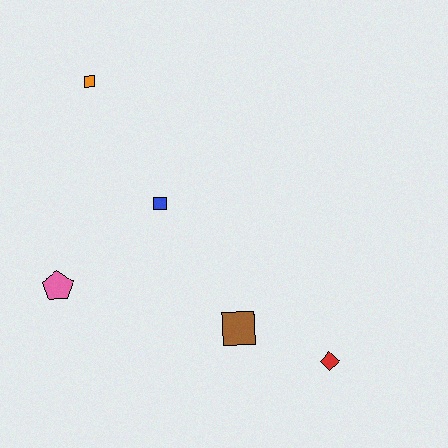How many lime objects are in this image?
There are no lime objects.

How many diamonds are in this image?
There is 1 diamond.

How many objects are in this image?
There are 5 objects.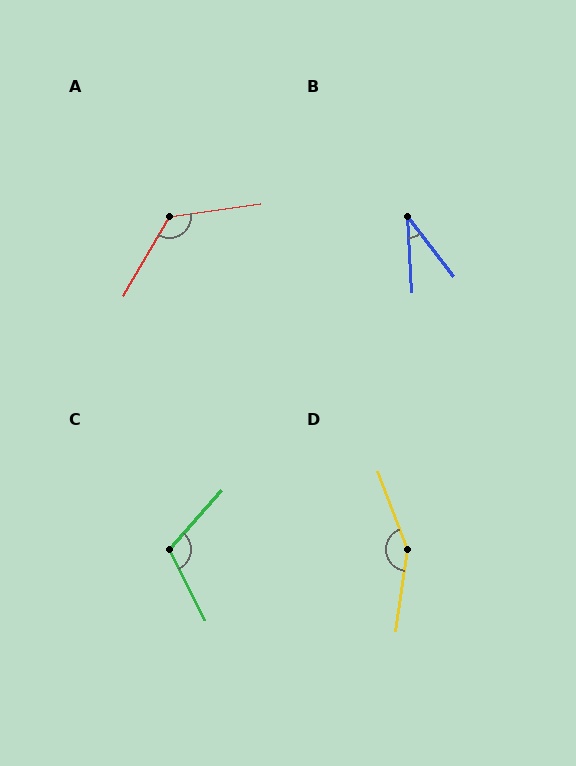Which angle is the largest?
D, at approximately 151 degrees.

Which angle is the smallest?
B, at approximately 34 degrees.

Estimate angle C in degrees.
Approximately 112 degrees.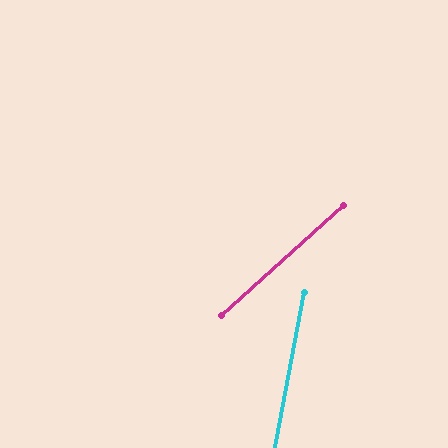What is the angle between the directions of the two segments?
Approximately 37 degrees.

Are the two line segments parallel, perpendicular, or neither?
Neither parallel nor perpendicular — they differ by about 37°.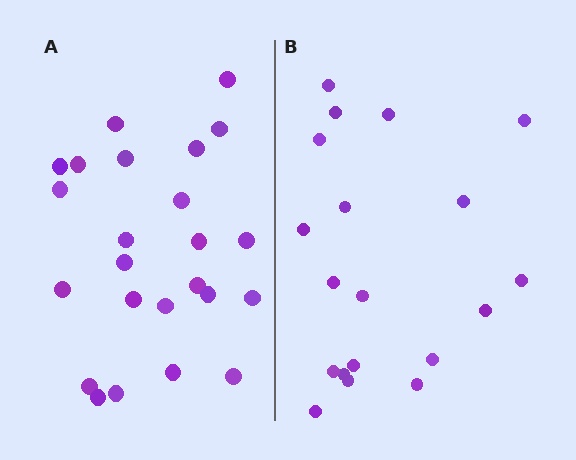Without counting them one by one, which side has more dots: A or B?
Region A (the left region) has more dots.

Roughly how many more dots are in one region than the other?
Region A has about 5 more dots than region B.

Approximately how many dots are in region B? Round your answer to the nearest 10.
About 20 dots. (The exact count is 19, which rounds to 20.)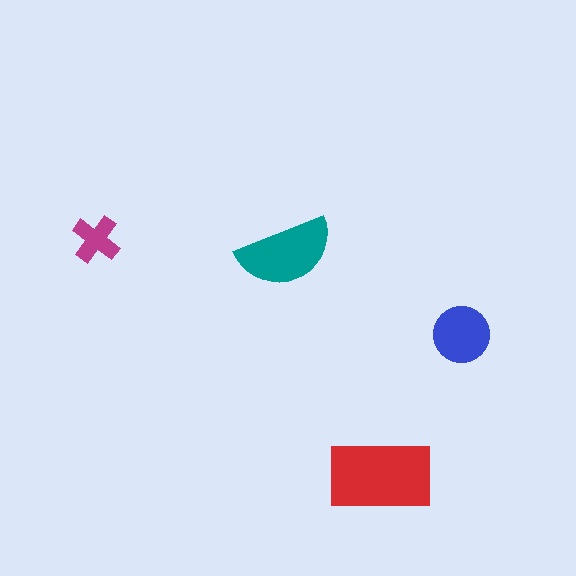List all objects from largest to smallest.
The red rectangle, the teal semicircle, the blue circle, the magenta cross.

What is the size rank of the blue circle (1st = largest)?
3rd.